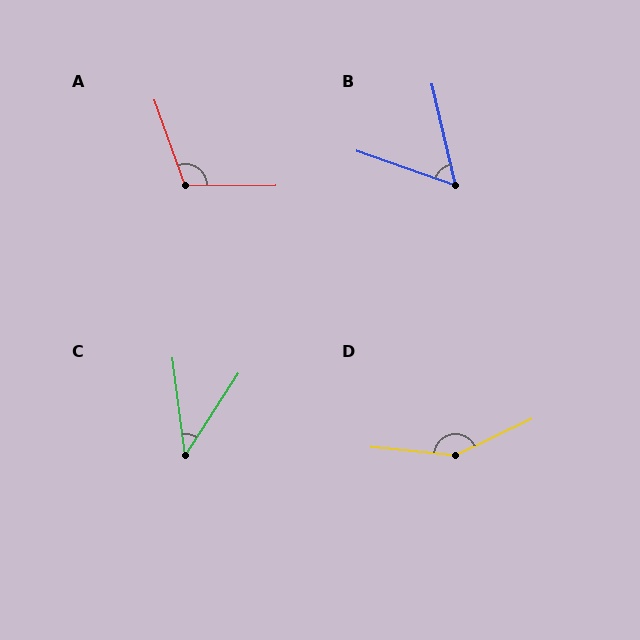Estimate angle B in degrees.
Approximately 58 degrees.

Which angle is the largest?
D, at approximately 149 degrees.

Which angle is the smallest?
C, at approximately 40 degrees.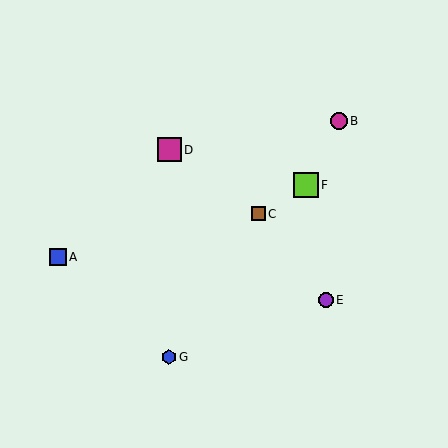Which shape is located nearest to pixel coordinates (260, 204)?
The brown square (labeled C) at (258, 214) is nearest to that location.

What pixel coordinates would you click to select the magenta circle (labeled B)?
Click at (339, 121) to select the magenta circle B.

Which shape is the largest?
The lime square (labeled F) is the largest.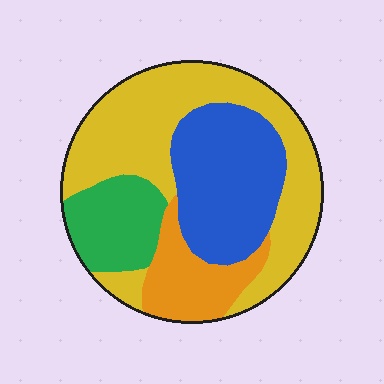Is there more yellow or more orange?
Yellow.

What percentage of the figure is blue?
Blue takes up about one quarter (1/4) of the figure.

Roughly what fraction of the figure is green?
Green covers around 15% of the figure.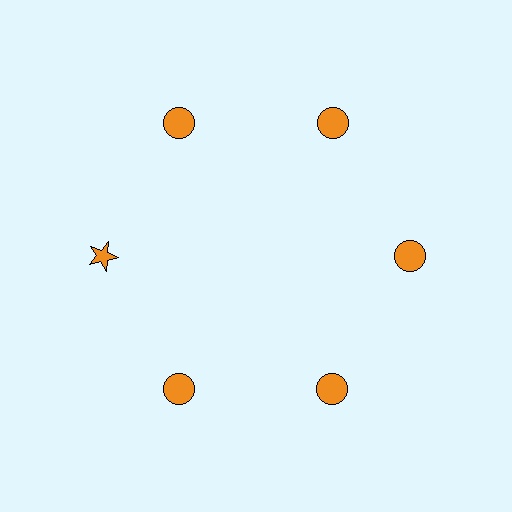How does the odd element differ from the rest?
It has a different shape: star instead of circle.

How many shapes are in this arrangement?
There are 6 shapes arranged in a ring pattern.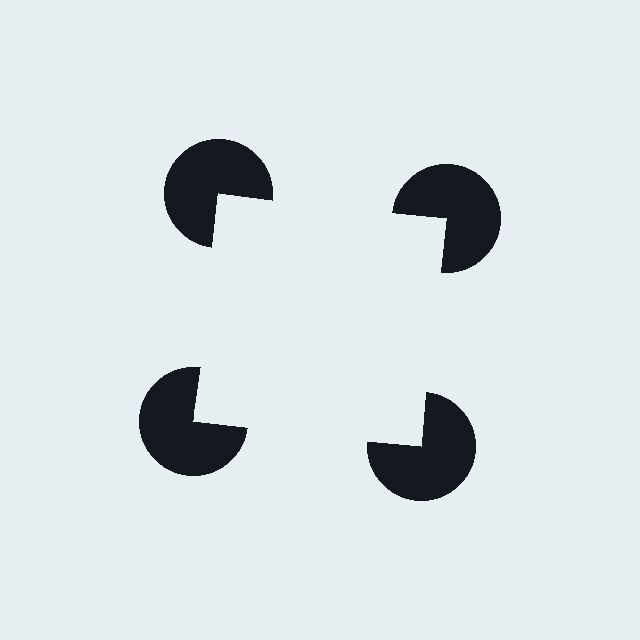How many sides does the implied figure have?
4 sides.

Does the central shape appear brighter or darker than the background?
It typically appears slightly brighter than the background, even though no actual brightness change is drawn.